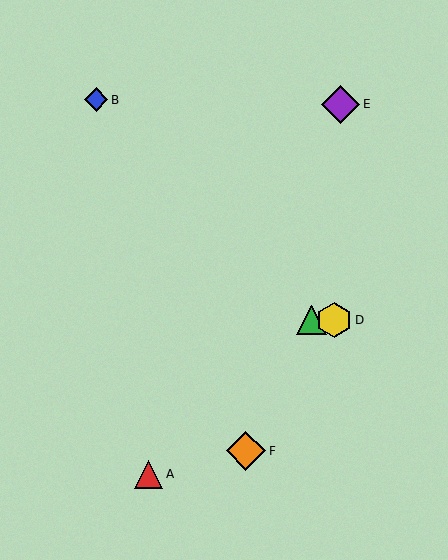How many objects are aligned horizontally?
2 objects (C, D) are aligned horizontally.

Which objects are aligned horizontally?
Objects C, D are aligned horizontally.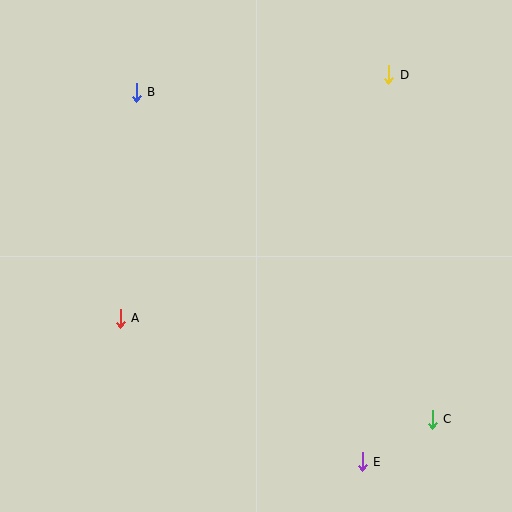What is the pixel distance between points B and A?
The distance between B and A is 227 pixels.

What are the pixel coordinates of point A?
Point A is at (120, 318).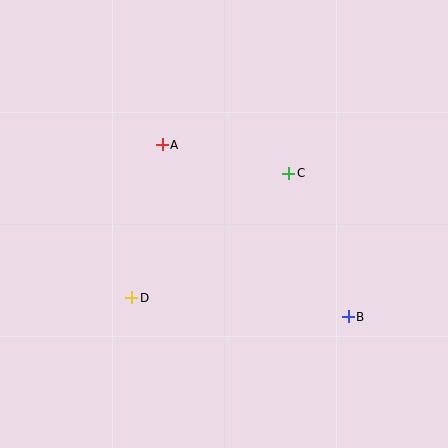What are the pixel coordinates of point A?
Point A is at (162, 145).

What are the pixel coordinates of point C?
Point C is at (289, 173).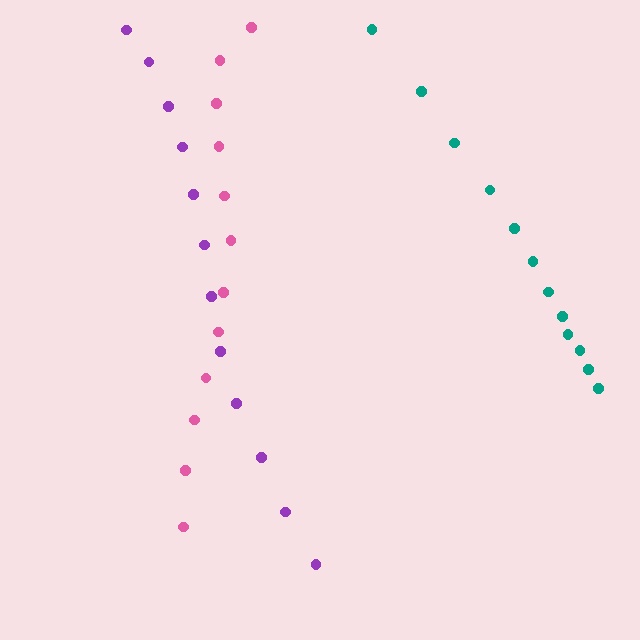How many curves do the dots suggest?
There are 3 distinct paths.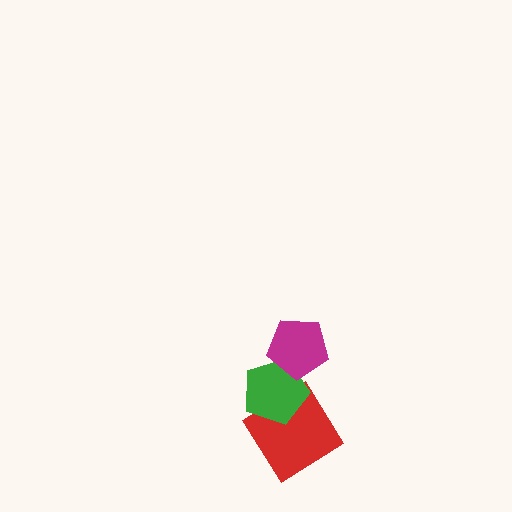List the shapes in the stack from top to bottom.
From top to bottom: the magenta pentagon, the green pentagon, the red diamond.